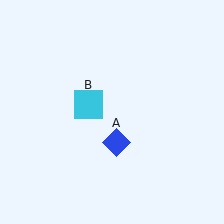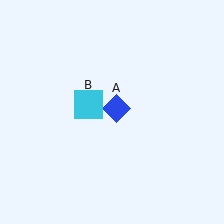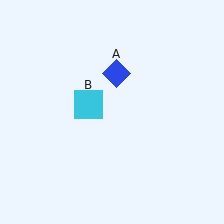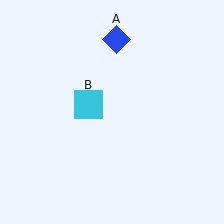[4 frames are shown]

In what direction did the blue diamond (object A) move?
The blue diamond (object A) moved up.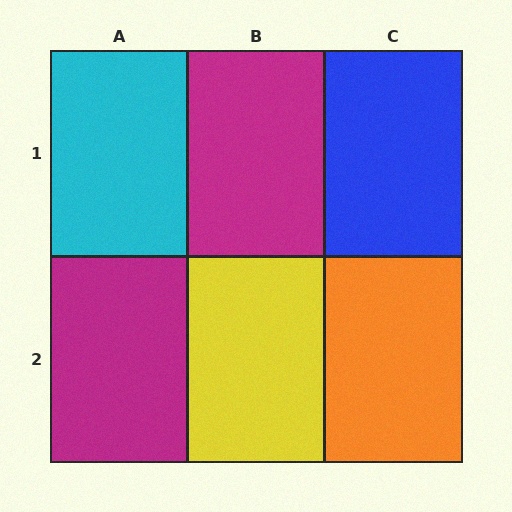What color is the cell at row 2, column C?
Orange.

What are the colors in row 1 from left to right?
Cyan, magenta, blue.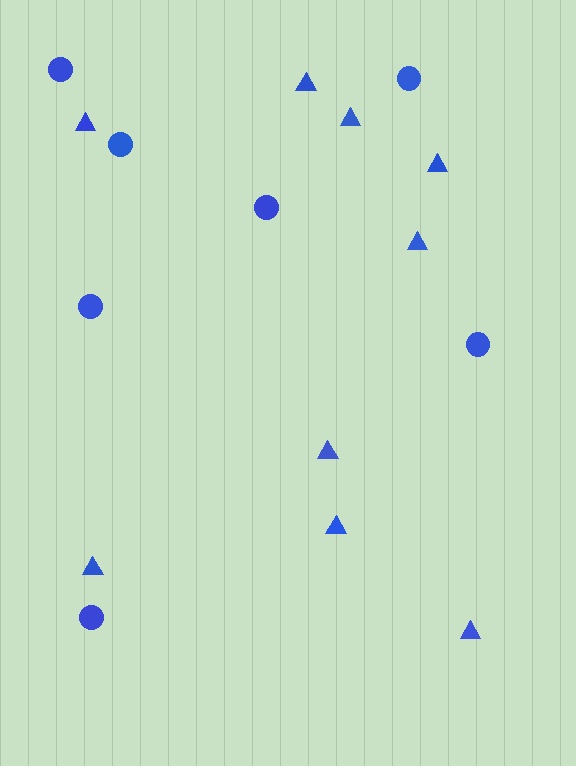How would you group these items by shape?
There are 2 groups: one group of circles (7) and one group of triangles (9).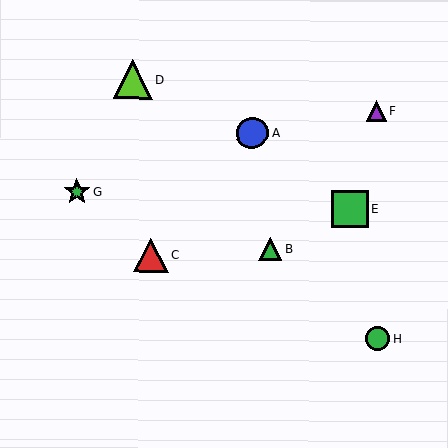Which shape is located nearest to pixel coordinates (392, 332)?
The green circle (labeled H) at (378, 339) is nearest to that location.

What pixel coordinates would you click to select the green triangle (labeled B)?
Click at (270, 250) to select the green triangle B.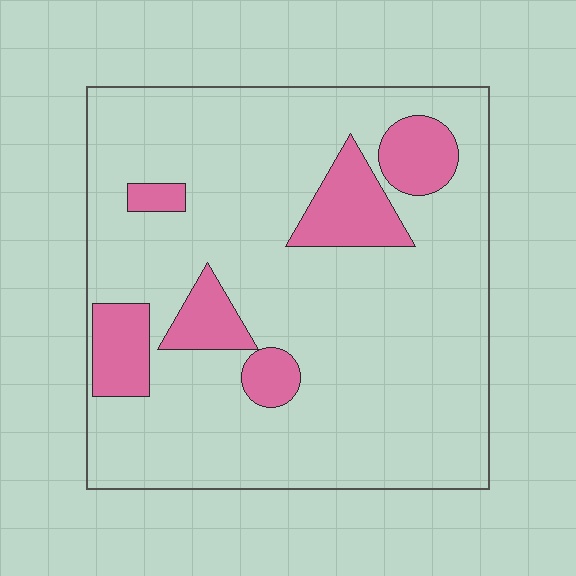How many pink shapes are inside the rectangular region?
6.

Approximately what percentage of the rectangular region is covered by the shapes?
Approximately 15%.